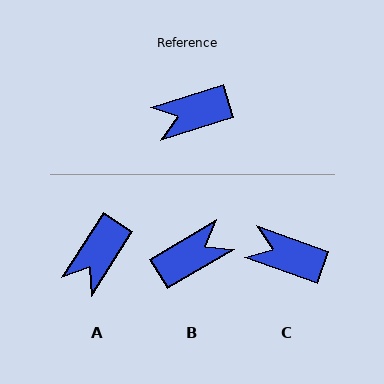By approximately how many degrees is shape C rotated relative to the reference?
Approximately 37 degrees clockwise.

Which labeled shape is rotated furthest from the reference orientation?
B, about 167 degrees away.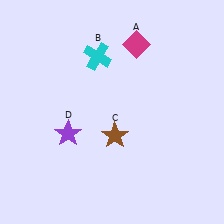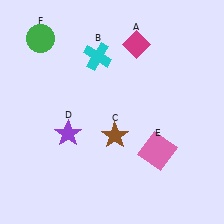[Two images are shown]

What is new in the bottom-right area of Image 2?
A pink square (E) was added in the bottom-right area of Image 2.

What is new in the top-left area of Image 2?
A green circle (F) was added in the top-left area of Image 2.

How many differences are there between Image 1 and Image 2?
There are 2 differences between the two images.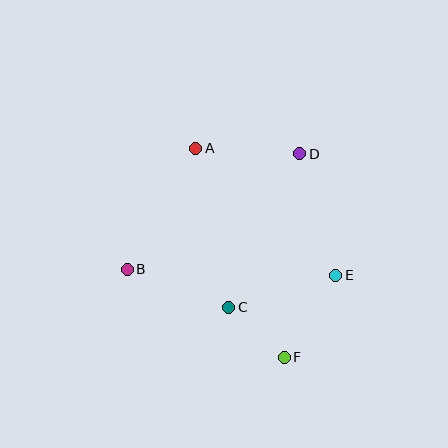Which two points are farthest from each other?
Points A and F are farthest from each other.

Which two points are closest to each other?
Points C and F are closest to each other.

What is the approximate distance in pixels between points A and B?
The distance between A and B is approximately 139 pixels.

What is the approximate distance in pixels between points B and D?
The distance between B and D is approximately 208 pixels.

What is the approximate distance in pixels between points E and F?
The distance between E and F is approximately 97 pixels.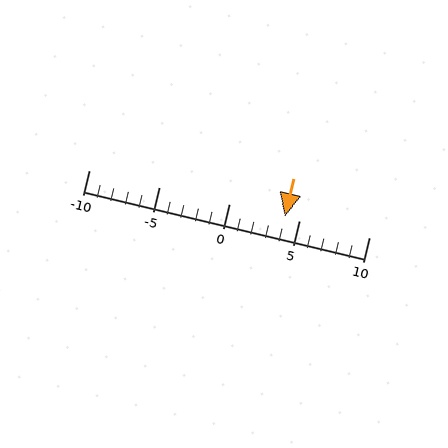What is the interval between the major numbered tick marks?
The major tick marks are spaced 5 units apart.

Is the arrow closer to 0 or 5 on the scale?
The arrow is closer to 5.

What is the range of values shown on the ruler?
The ruler shows values from -10 to 10.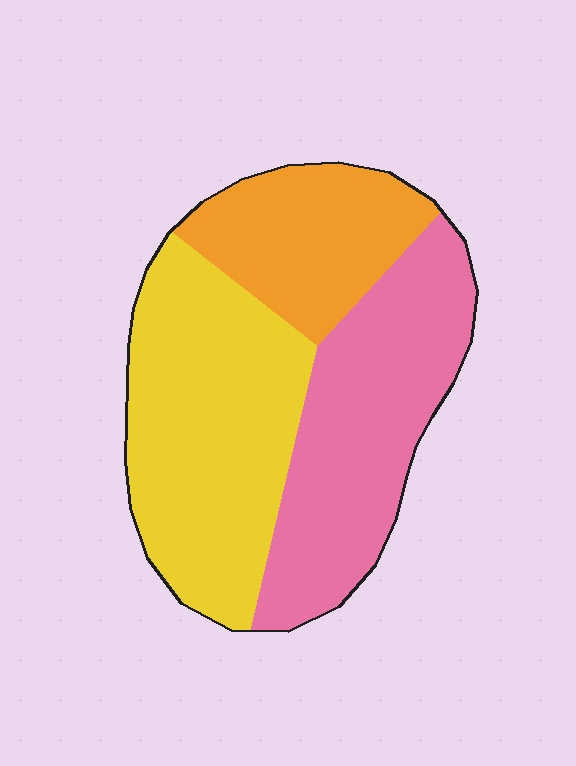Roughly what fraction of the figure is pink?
Pink covers about 35% of the figure.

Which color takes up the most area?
Yellow, at roughly 40%.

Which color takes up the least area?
Orange, at roughly 20%.